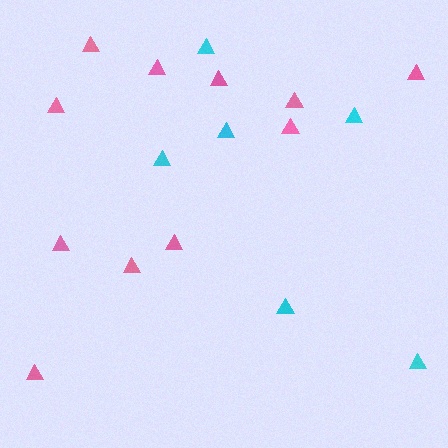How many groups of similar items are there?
There are 2 groups: one group of cyan triangles (6) and one group of pink triangles (11).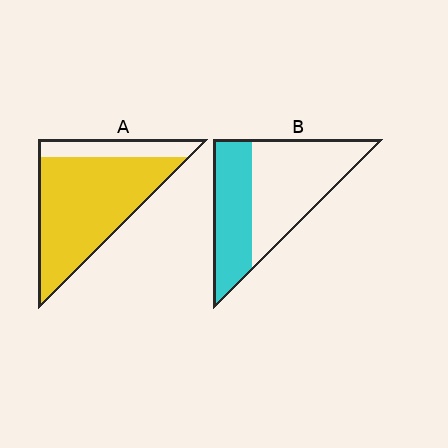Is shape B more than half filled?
No.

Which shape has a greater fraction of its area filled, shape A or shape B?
Shape A.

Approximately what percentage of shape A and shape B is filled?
A is approximately 80% and B is approximately 40%.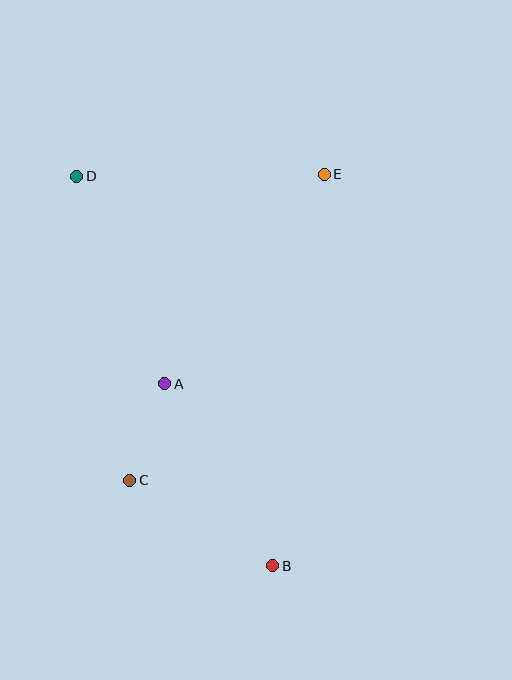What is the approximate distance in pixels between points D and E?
The distance between D and E is approximately 248 pixels.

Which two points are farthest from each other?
Points B and D are farthest from each other.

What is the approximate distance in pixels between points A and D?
The distance between A and D is approximately 225 pixels.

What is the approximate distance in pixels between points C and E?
The distance between C and E is approximately 363 pixels.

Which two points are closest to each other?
Points A and C are closest to each other.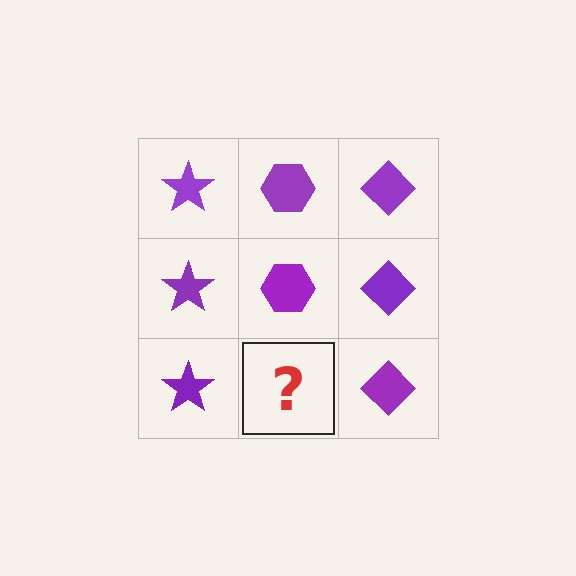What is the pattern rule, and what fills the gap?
The rule is that each column has a consistent shape. The gap should be filled with a purple hexagon.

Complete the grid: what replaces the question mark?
The question mark should be replaced with a purple hexagon.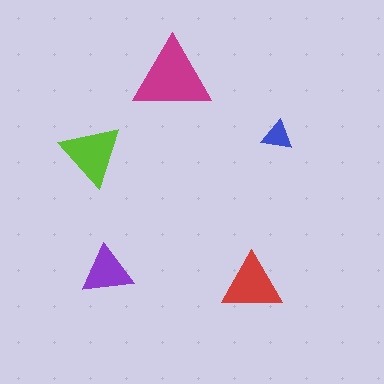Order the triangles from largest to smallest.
the magenta one, the lime one, the red one, the purple one, the blue one.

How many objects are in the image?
There are 5 objects in the image.